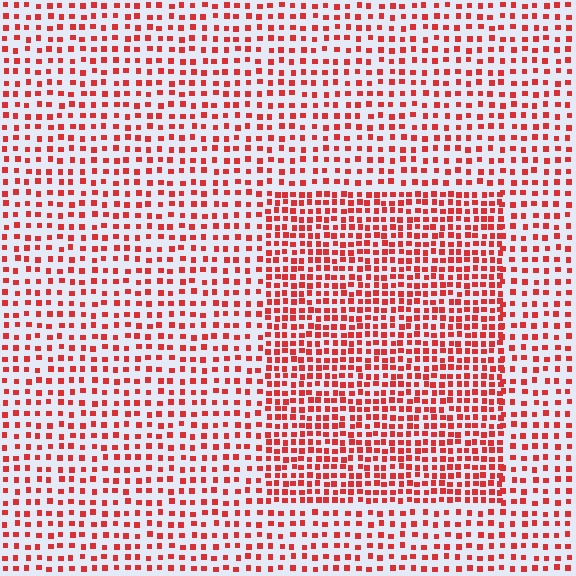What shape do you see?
I see a rectangle.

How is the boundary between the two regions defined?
The boundary is defined by a change in element density (approximately 1.8x ratio). All elements are the same color, size, and shape.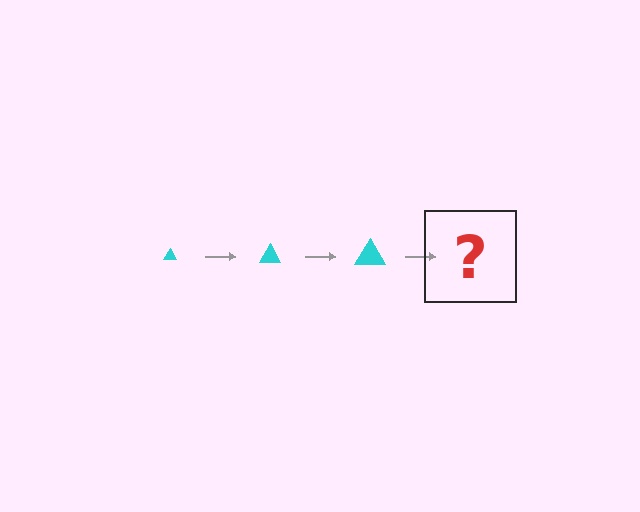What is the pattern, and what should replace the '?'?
The pattern is that the triangle gets progressively larger each step. The '?' should be a cyan triangle, larger than the previous one.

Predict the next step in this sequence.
The next step is a cyan triangle, larger than the previous one.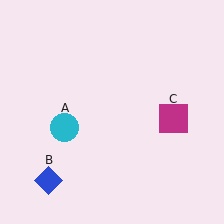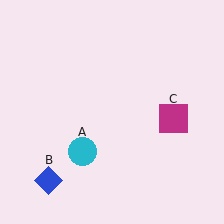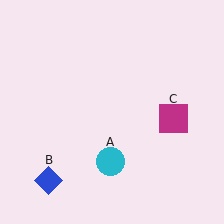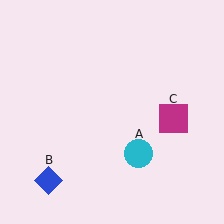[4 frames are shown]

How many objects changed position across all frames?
1 object changed position: cyan circle (object A).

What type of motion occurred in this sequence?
The cyan circle (object A) rotated counterclockwise around the center of the scene.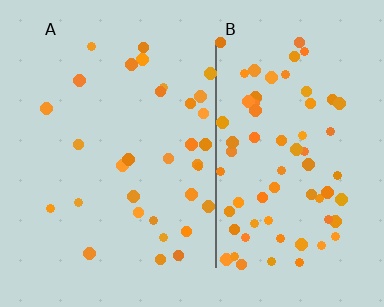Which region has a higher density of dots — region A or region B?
B (the right).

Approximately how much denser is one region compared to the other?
Approximately 2.2× — region B over region A.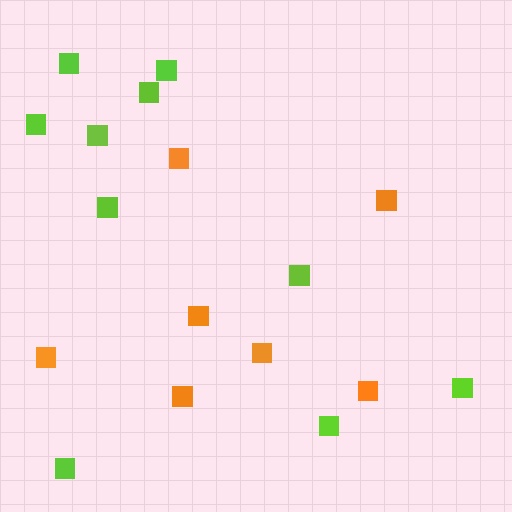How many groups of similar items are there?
There are 2 groups: one group of orange squares (7) and one group of lime squares (10).